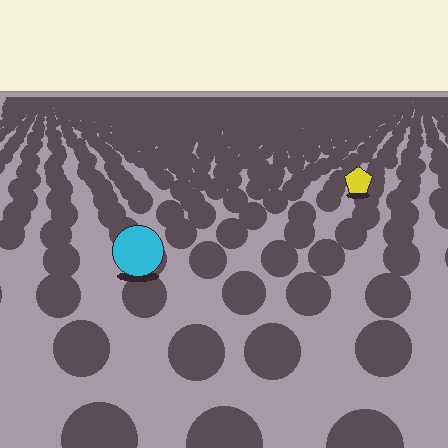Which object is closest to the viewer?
The cyan circle is closest. The texture marks near it are larger and more spread out.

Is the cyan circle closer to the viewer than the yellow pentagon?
Yes. The cyan circle is closer — you can tell from the texture gradient: the ground texture is coarser near it.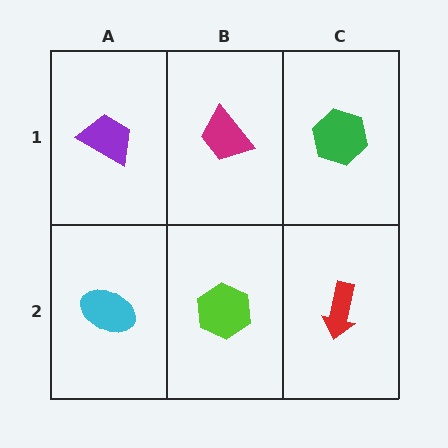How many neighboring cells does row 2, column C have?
2.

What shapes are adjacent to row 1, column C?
A red arrow (row 2, column C), a magenta trapezoid (row 1, column B).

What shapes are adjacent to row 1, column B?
A lime hexagon (row 2, column B), a purple trapezoid (row 1, column A), a green hexagon (row 1, column C).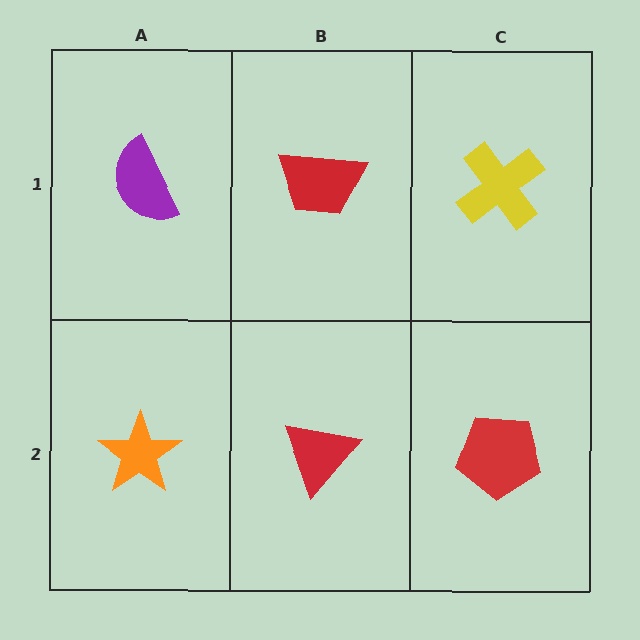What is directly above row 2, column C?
A yellow cross.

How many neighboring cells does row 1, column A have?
2.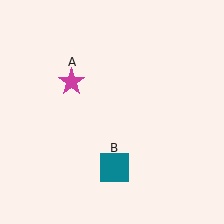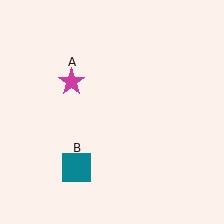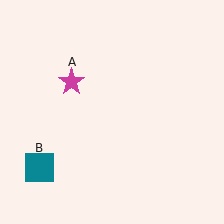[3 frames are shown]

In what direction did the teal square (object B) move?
The teal square (object B) moved left.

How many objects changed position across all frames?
1 object changed position: teal square (object B).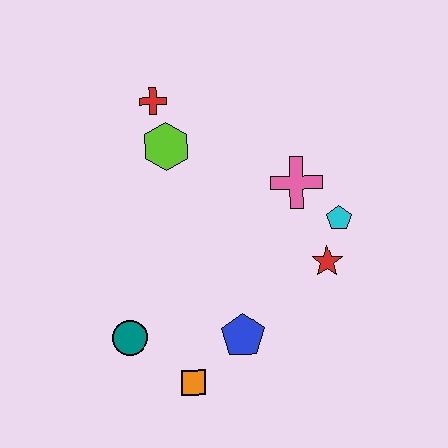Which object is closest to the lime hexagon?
The red cross is closest to the lime hexagon.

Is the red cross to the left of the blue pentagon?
Yes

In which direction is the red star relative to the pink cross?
The red star is below the pink cross.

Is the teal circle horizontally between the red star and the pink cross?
No